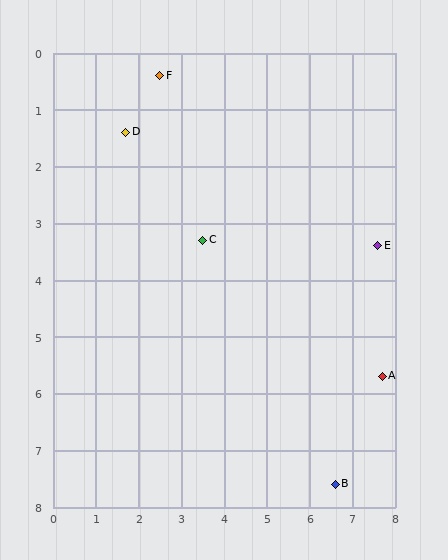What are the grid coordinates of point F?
Point F is at approximately (2.5, 0.4).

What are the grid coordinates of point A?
Point A is at approximately (7.7, 5.7).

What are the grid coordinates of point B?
Point B is at approximately (6.6, 7.6).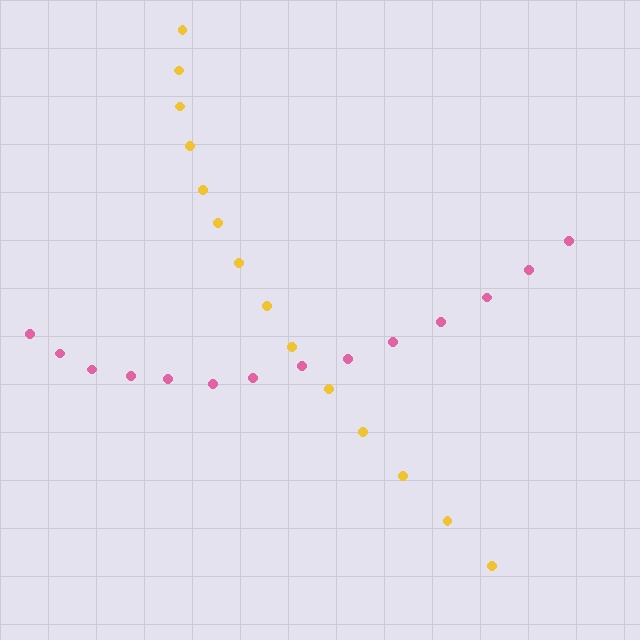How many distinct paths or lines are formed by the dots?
There are 2 distinct paths.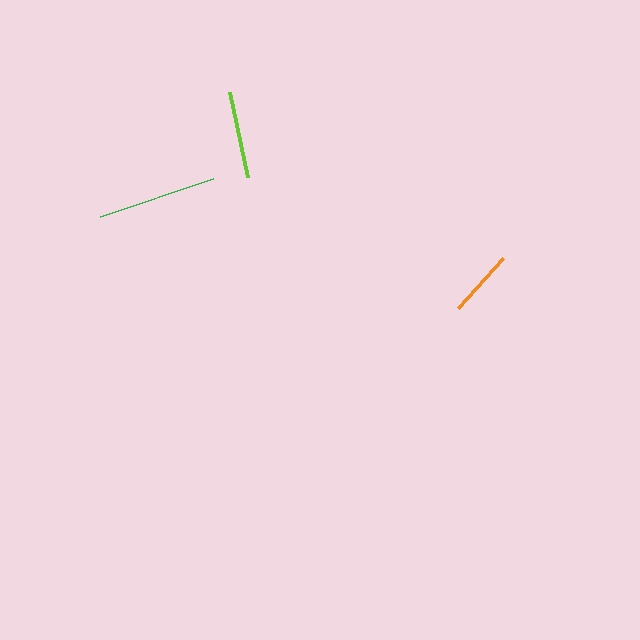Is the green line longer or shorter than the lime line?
The green line is longer than the lime line.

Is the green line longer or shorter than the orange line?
The green line is longer than the orange line.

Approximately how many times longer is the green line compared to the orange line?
The green line is approximately 1.8 times the length of the orange line.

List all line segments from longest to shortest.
From longest to shortest: green, lime, orange.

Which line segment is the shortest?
The orange line is the shortest at approximately 68 pixels.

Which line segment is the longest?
The green line is the longest at approximately 119 pixels.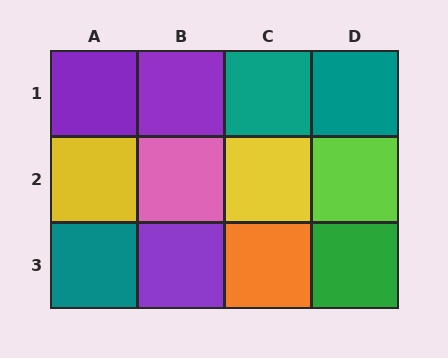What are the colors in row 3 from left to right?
Teal, purple, orange, green.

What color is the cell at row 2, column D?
Lime.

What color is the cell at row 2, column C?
Yellow.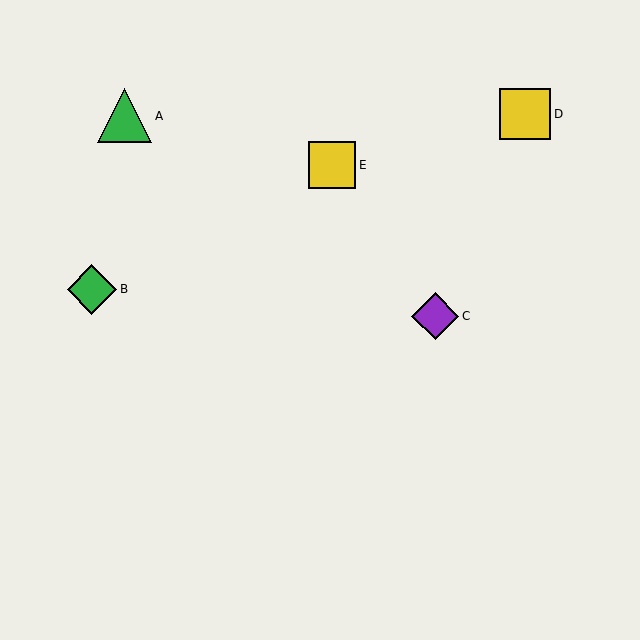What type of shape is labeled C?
Shape C is a purple diamond.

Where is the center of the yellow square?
The center of the yellow square is at (332, 165).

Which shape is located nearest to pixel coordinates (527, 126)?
The yellow square (labeled D) at (525, 114) is nearest to that location.